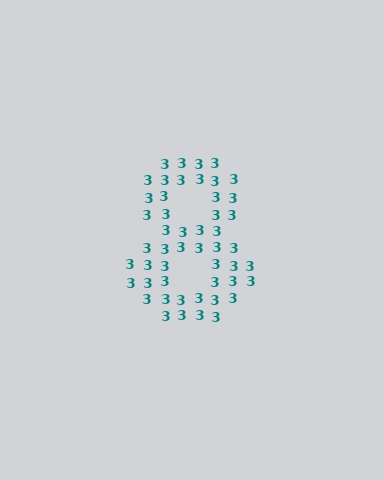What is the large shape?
The large shape is the digit 8.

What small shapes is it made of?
It is made of small digit 3's.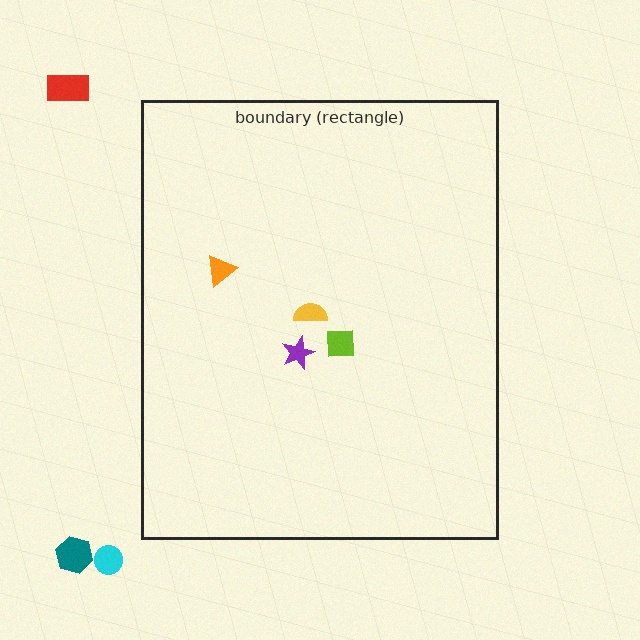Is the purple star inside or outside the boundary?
Inside.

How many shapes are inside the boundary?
4 inside, 3 outside.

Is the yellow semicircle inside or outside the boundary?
Inside.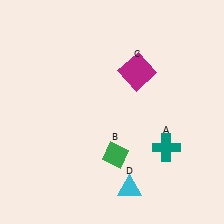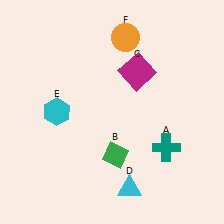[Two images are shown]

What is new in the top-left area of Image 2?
A cyan hexagon (E) was added in the top-left area of Image 2.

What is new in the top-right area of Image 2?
An orange circle (F) was added in the top-right area of Image 2.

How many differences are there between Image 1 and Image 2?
There are 2 differences between the two images.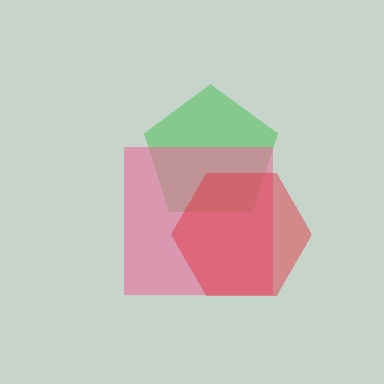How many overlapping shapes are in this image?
There are 3 overlapping shapes in the image.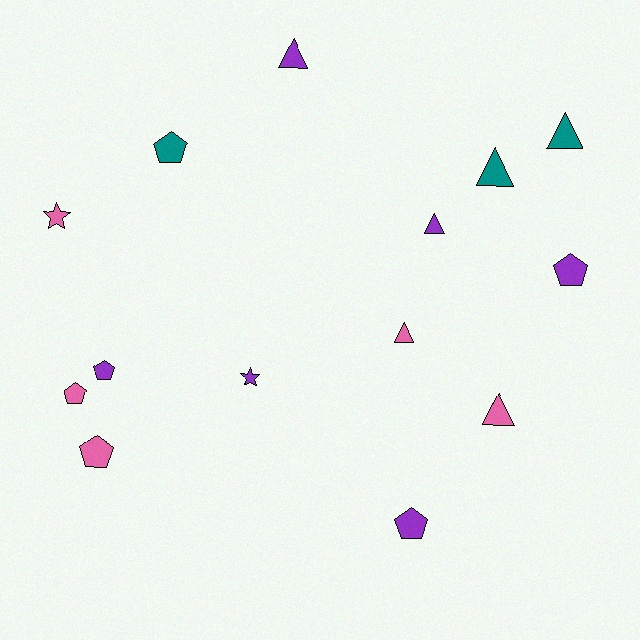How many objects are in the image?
There are 14 objects.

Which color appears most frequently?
Purple, with 6 objects.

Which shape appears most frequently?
Pentagon, with 6 objects.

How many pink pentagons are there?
There are 2 pink pentagons.